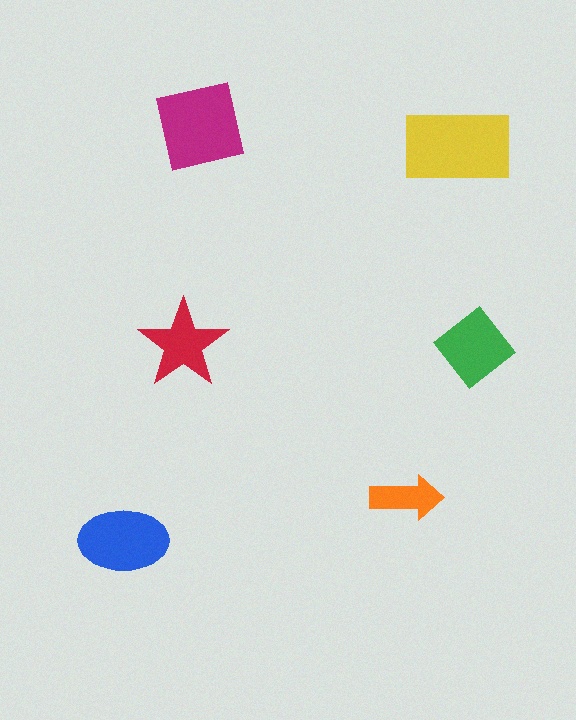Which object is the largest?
The yellow rectangle.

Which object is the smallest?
The orange arrow.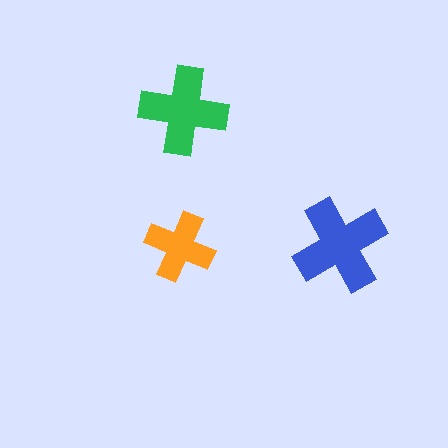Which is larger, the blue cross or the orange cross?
The blue one.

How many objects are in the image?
There are 3 objects in the image.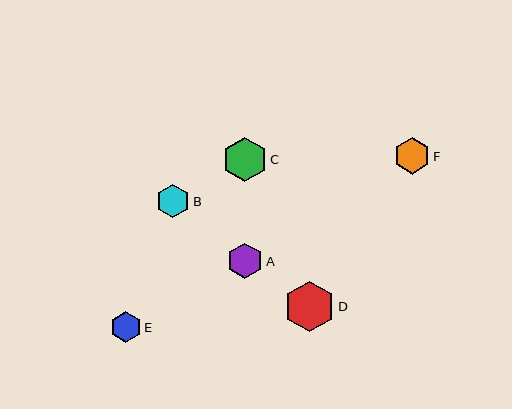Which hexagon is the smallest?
Hexagon E is the smallest with a size of approximately 31 pixels.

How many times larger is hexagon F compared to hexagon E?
Hexagon F is approximately 1.2 times the size of hexagon E.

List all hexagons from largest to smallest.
From largest to smallest: D, C, F, A, B, E.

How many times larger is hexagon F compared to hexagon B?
Hexagon F is approximately 1.1 times the size of hexagon B.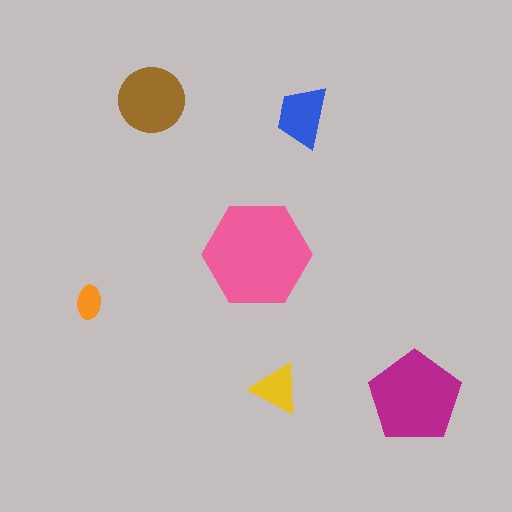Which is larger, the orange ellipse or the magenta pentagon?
The magenta pentagon.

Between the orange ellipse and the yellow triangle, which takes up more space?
The yellow triangle.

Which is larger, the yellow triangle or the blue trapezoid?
The blue trapezoid.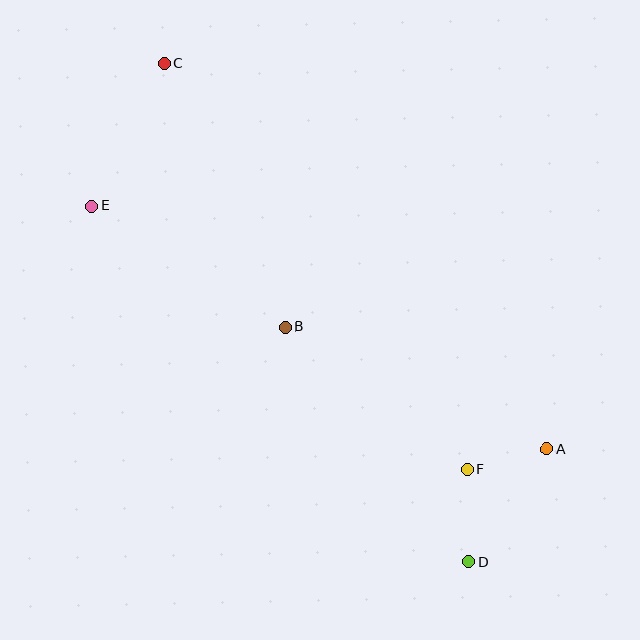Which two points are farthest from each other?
Points C and D are farthest from each other.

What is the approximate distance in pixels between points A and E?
The distance between A and E is approximately 516 pixels.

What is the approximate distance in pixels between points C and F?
The distance between C and F is approximately 507 pixels.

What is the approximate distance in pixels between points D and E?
The distance between D and E is approximately 519 pixels.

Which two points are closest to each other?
Points A and F are closest to each other.